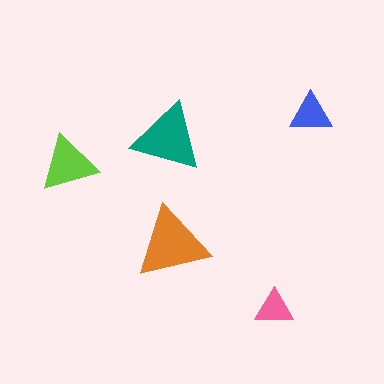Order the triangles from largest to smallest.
the orange one, the teal one, the lime one, the blue one, the pink one.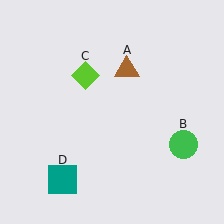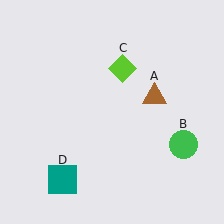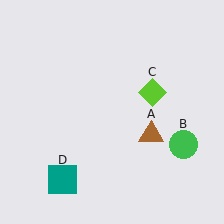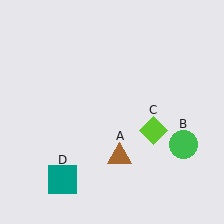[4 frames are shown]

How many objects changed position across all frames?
2 objects changed position: brown triangle (object A), lime diamond (object C).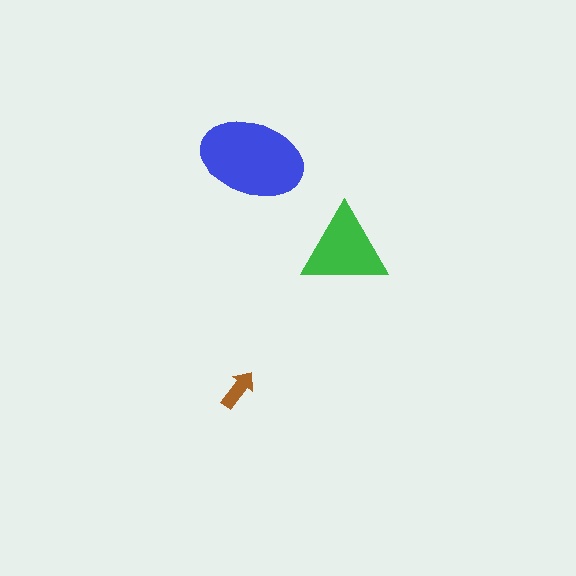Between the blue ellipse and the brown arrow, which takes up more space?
The blue ellipse.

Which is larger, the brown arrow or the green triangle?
The green triangle.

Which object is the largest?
The blue ellipse.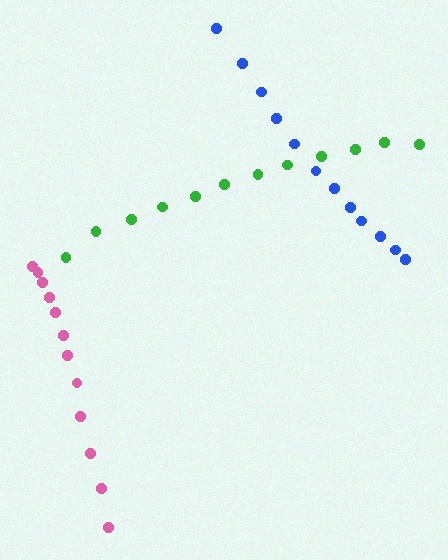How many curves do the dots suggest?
There are 3 distinct paths.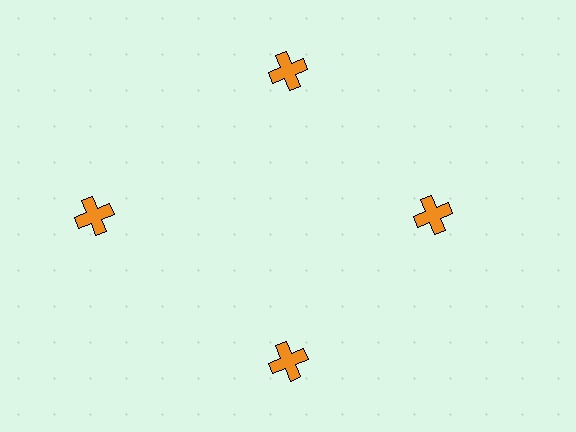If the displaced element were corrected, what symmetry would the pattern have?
It would have 4-fold rotational symmetry — the pattern would map onto itself every 90 degrees.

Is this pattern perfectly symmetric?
No. The 4 orange crosses are arranged in a ring, but one element near the 9 o'clock position is pushed outward from the center, breaking the 4-fold rotational symmetry.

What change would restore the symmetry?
The symmetry would be restored by moving it inward, back onto the ring so that all 4 crosses sit at equal angles and equal distance from the center.